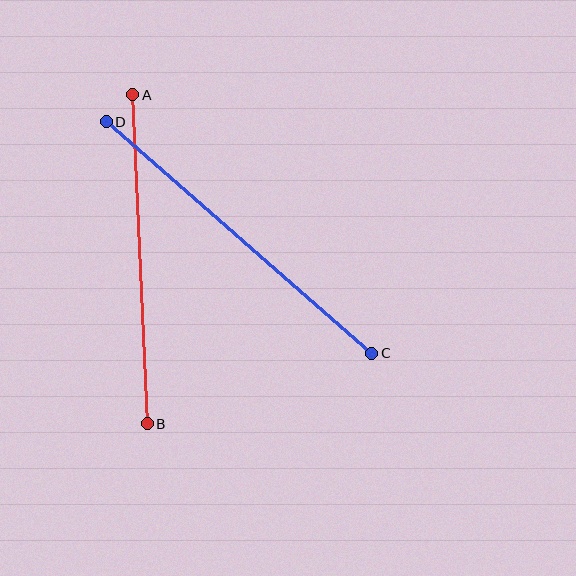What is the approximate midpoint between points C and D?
The midpoint is at approximately (239, 237) pixels.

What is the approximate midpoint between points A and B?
The midpoint is at approximately (140, 259) pixels.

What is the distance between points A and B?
The distance is approximately 329 pixels.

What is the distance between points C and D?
The distance is approximately 352 pixels.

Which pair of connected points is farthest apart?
Points C and D are farthest apart.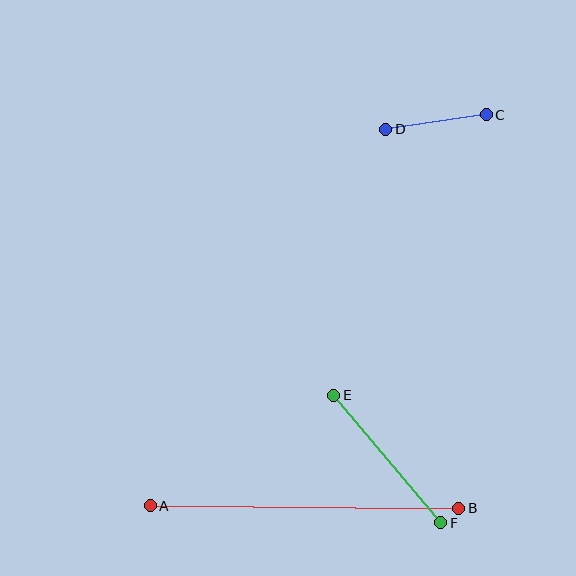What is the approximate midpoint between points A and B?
The midpoint is at approximately (305, 507) pixels.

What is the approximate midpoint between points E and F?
The midpoint is at approximately (387, 459) pixels.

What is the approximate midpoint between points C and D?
The midpoint is at approximately (436, 122) pixels.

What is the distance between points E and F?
The distance is approximately 166 pixels.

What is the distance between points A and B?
The distance is approximately 308 pixels.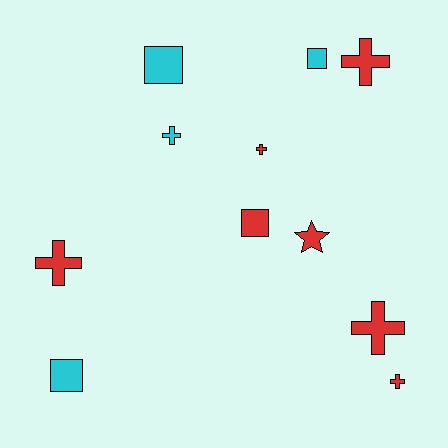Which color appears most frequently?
Red, with 7 objects.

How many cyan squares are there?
There are 3 cyan squares.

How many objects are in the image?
There are 11 objects.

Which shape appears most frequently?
Cross, with 6 objects.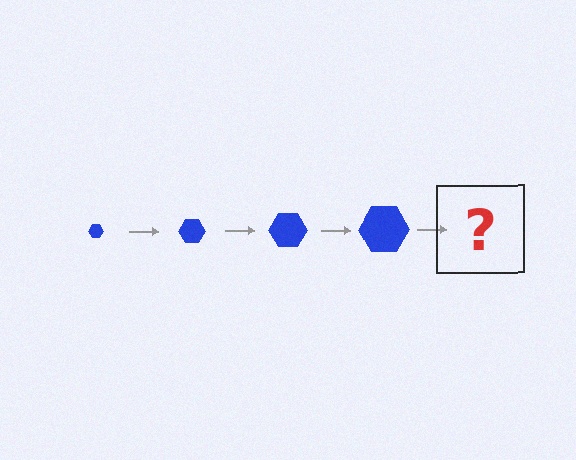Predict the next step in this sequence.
The next step is a blue hexagon, larger than the previous one.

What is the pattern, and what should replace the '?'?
The pattern is that the hexagon gets progressively larger each step. The '?' should be a blue hexagon, larger than the previous one.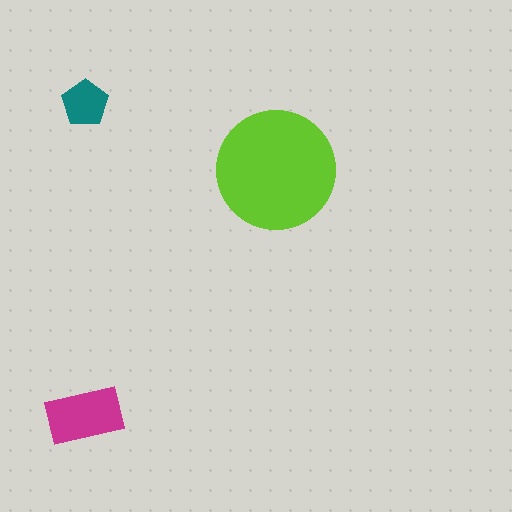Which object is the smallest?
The teal pentagon.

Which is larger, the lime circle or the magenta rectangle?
The lime circle.